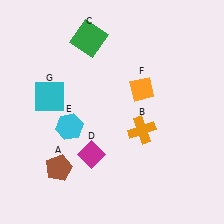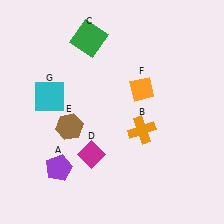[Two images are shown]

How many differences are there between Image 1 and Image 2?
There are 2 differences between the two images.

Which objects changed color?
A changed from brown to purple. E changed from cyan to brown.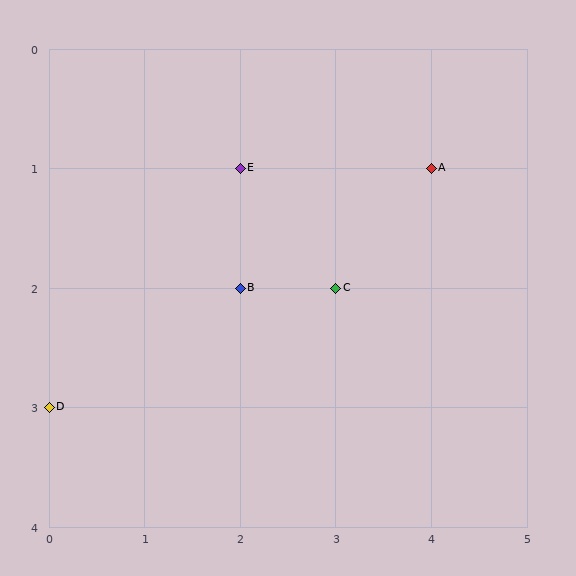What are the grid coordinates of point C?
Point C is at grid coordinates (3, 2).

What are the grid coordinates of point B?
Point B is at grid coordinates (2, 2).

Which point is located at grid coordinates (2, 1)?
Point E is at (2, 1).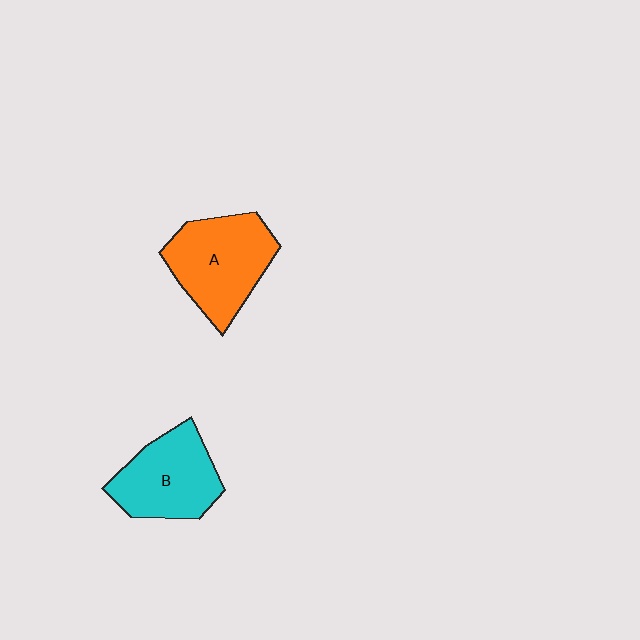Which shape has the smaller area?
Shape B (cyan).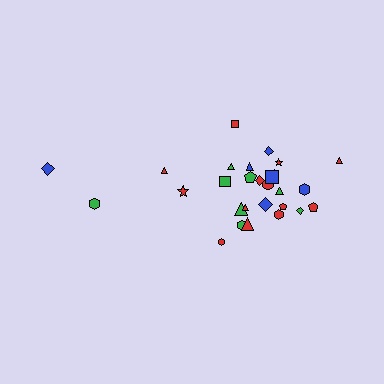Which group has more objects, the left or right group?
The right group.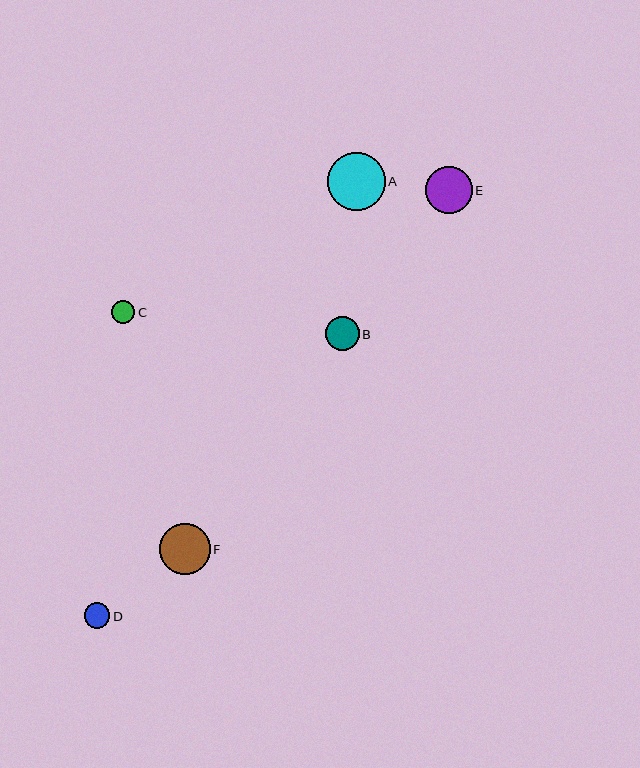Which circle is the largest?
Circle A is the largest with a size of approximately 57 pixels.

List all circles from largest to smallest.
From largest to smallest: A, F, E, B, D, C.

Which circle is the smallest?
Circle C is the smallest with a size of approximately 23 pixels.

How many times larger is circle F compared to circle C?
Circle F is approximately 2.2 times the size of circle C.